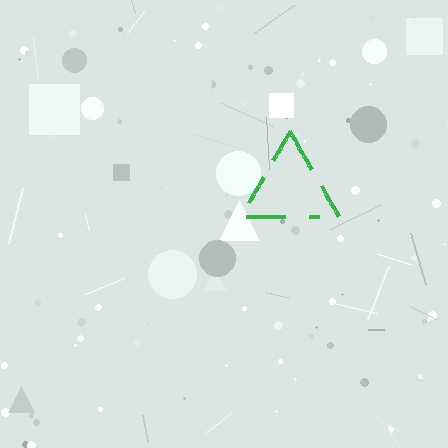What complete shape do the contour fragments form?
The contour fragments form a triangle.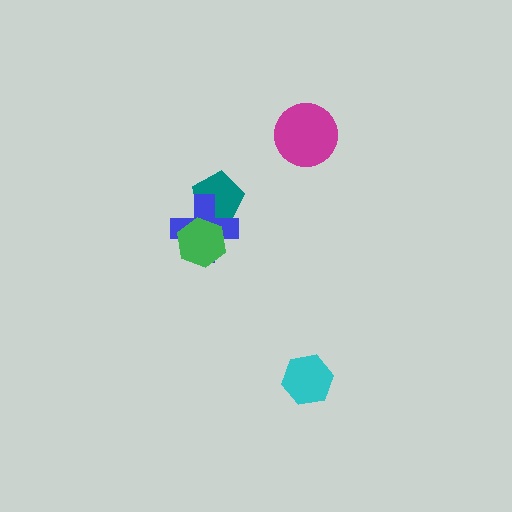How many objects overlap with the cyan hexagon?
0 objects overlap with the cyan hexagon.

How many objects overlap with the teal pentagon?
2 objects overlap with the teal pentagon.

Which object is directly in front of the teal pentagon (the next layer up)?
The blue cross is directly in front of the teal pentagon.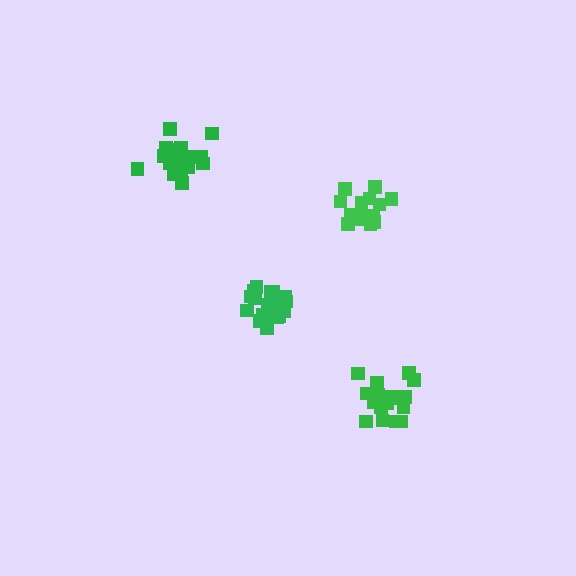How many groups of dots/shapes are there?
There are 4 groups.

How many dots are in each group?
Group 1: 15 dots, Group 2: 21 dots, Group 3: 21 dots, Group 4: 18 dots (75 total).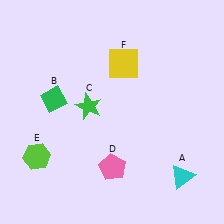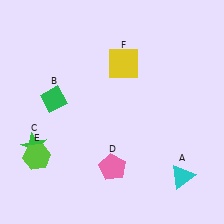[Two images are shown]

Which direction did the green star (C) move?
The green star (C) moved left.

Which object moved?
The green star (C) moved left.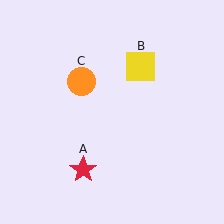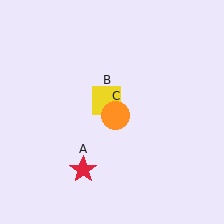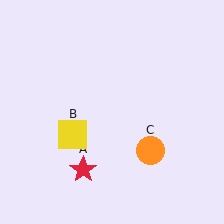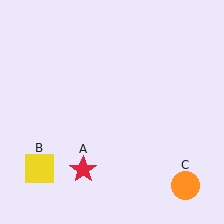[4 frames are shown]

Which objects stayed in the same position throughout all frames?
Red star (object A) remained stationary.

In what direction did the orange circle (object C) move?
The orange circle (object C) moved down and to the right.